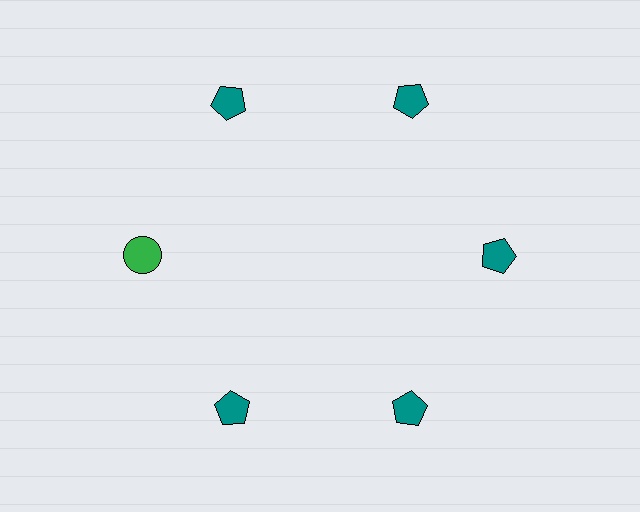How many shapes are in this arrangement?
There are 6 shapes arranged in a ring pattern.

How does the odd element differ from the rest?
It differs in both color (green instead of teal) and shape (circle instead of pentagon).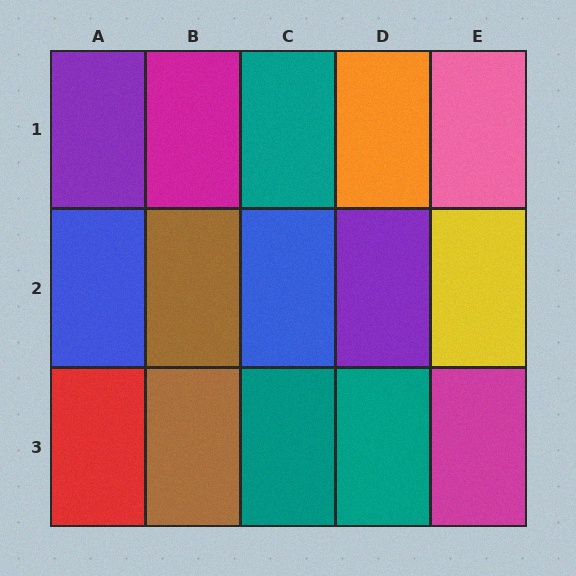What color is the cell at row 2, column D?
Purple.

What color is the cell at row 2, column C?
Blue.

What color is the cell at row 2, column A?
Blue.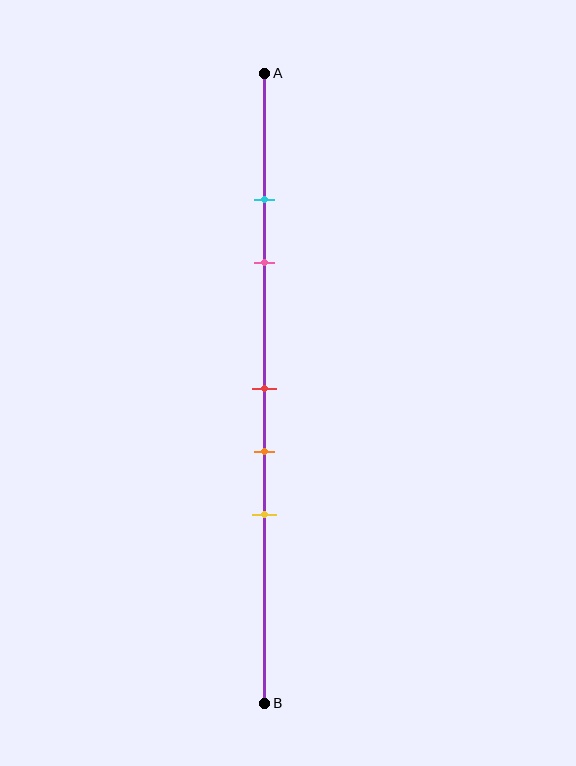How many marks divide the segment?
There are 5 marks dividing the segment.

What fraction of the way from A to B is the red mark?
The red mark is approximately 50% (0.5) of the way from A to B.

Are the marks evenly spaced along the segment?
No, the marks are not evenly spaced.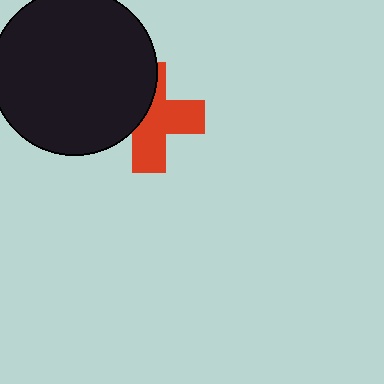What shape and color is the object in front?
The object in front is a black circle.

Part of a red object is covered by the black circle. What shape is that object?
It is a cross.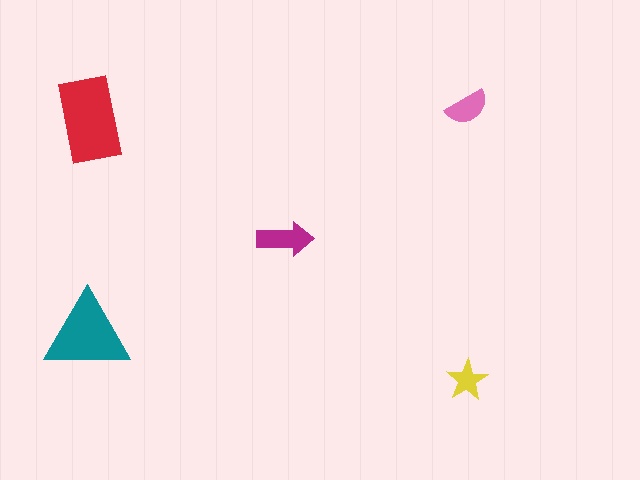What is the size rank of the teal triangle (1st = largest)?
2nd.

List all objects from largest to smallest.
The red rectangle, the teal triangle, the magenta arrow, the pink semicircle, the yellow star.